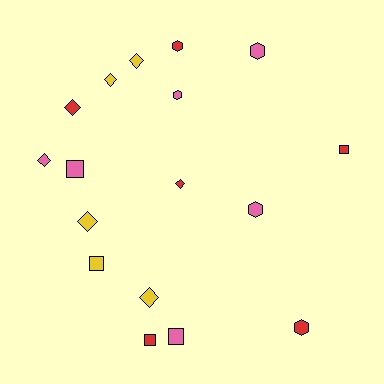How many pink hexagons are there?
There are 3 pink hexagons.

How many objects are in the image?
There are 17 objects.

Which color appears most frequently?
Red, with 6 objects.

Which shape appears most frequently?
Diamond, with 7 objects.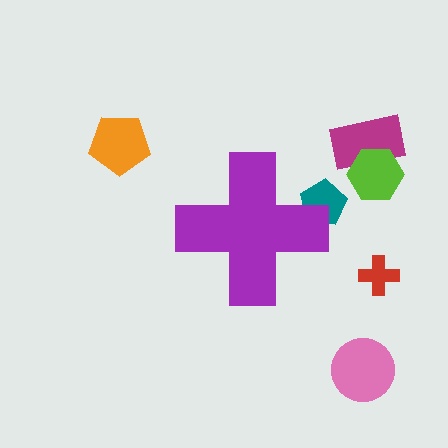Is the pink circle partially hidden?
No, the pink circle is fully visible.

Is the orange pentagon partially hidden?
No, the orange pentagon is fully visible.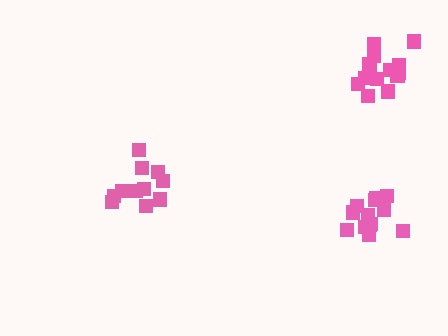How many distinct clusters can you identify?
There are 3 distinct clusters.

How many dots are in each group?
Group 1: 11 dots, Group 2: 13 dots, Group 3: 13 dots (37 total).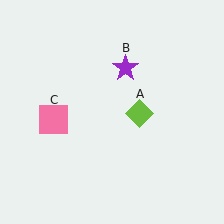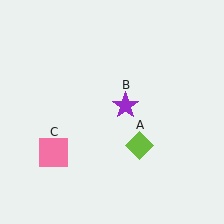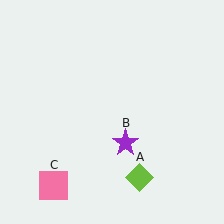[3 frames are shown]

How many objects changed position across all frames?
3 objects changed position: lime diamond (object A), purple star (object B), pink square (object C).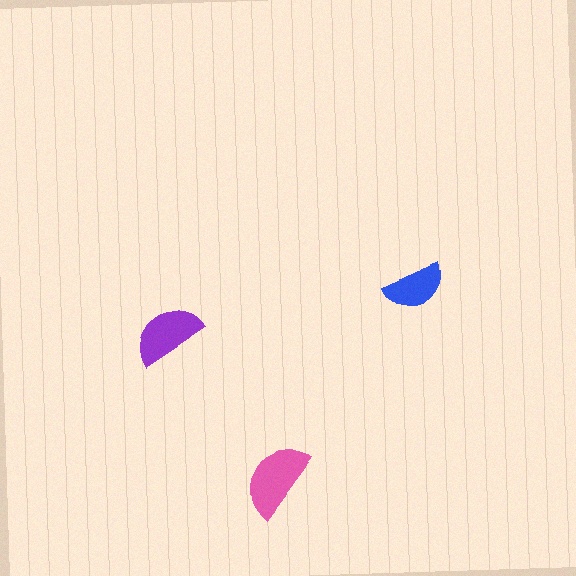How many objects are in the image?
There are 3 objects in the image.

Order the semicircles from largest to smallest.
the pink one, the purple one, the blue one.